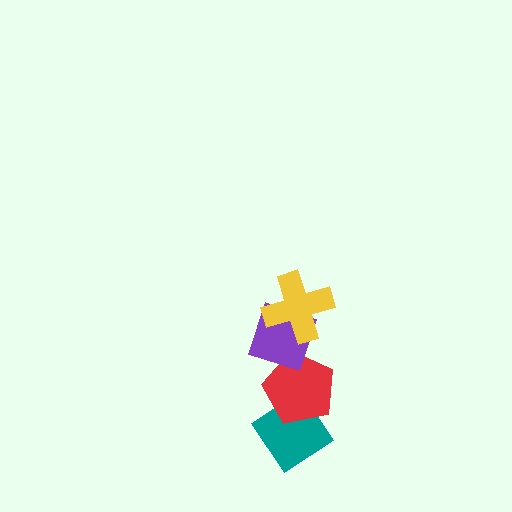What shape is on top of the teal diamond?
The red pentagon is on top of the teal diamond.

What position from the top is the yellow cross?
The yellow cross is 1st from the top.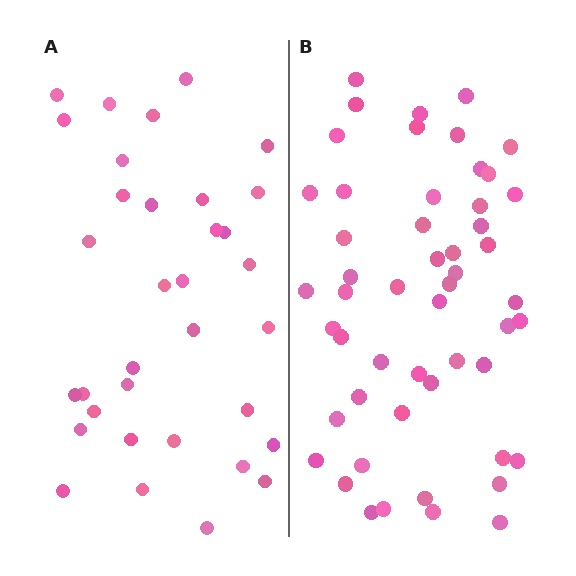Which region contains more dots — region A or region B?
Region B (the right region) has more dots.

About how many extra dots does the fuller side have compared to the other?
Region B has approximately 20 more dots than region A.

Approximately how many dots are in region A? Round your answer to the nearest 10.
About 30 dots. (The exact count is 34, which rounds to 30.)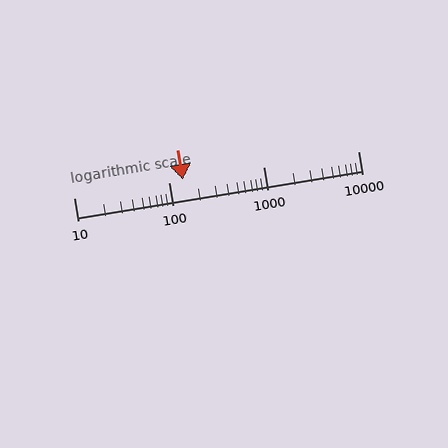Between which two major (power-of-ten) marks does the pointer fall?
The pointer is between 100 and 1000.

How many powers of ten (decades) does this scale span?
The scale spans 3 decades, from 10 to 10000.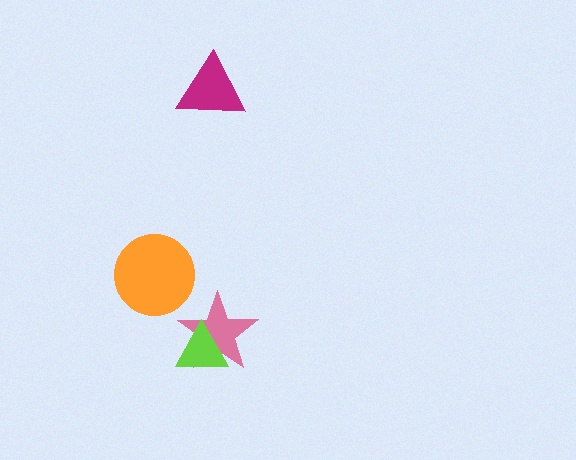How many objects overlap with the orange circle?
0 objects overlap with the orange circle.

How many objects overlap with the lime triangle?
1 object overlaps with the lime triangle.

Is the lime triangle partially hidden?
No, no other shape covers it.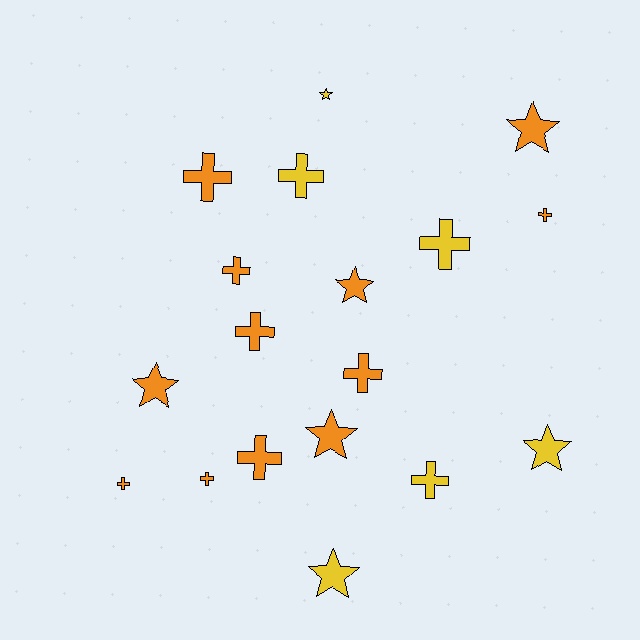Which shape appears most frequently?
Cross, with 11 objects.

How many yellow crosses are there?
There are 3 yellow crosses.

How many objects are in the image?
There are 18 objects.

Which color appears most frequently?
Orange, with 12 objects.